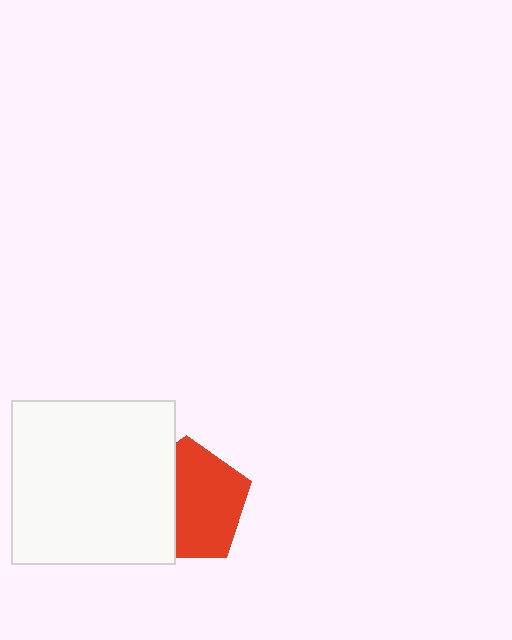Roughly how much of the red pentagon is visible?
About half of it is visible (roughly 62%).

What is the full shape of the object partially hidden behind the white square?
The partially hidden object is a red pentagon.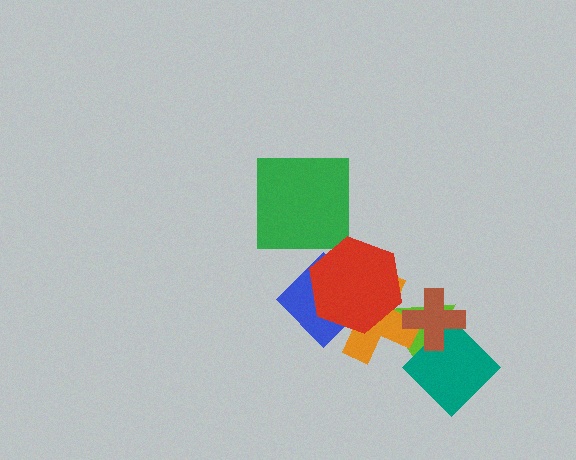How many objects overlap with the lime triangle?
4 objects overlap with the lime triangle.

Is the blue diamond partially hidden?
Yes, it is partially covered by another shape.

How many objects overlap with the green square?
0 objects overlap with the green square.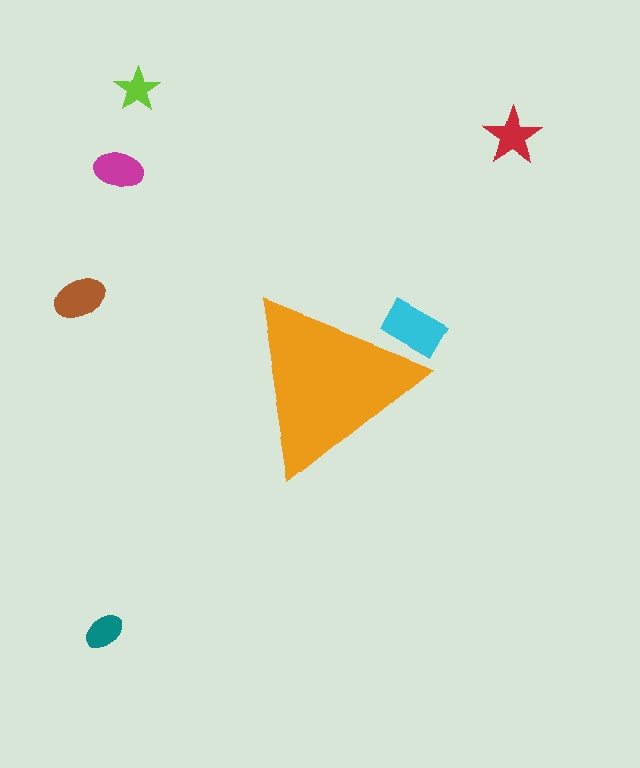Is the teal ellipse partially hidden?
No, the teal ellipse is fully visible.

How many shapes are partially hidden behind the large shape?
1 shape is partially hidden.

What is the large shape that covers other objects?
An orange triangle.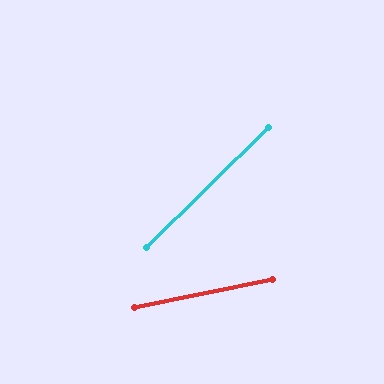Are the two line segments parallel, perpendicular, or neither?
Neither parallel nor perpendicular — they differ by about 33°.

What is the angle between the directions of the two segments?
Approximately 33 degrees.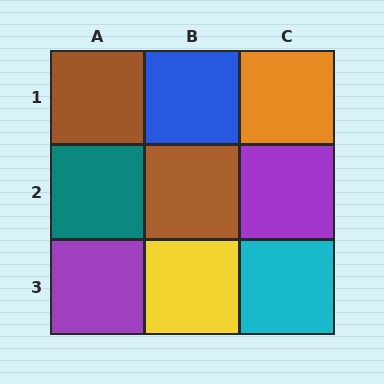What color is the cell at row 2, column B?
Brown.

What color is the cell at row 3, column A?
Purple.